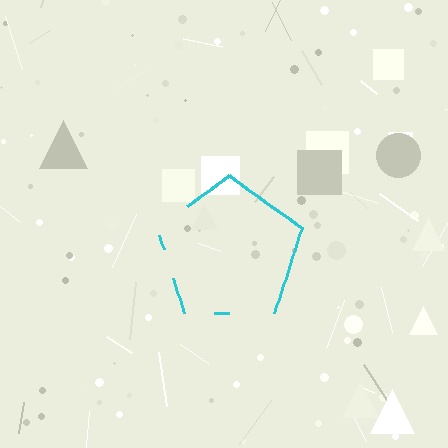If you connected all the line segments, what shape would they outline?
They would outline a pentagon.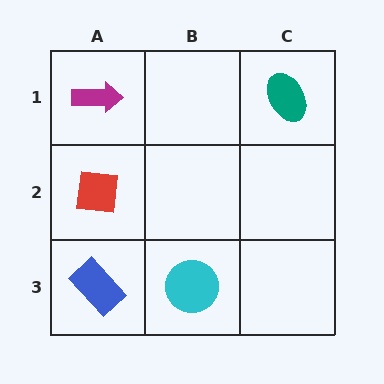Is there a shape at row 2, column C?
No, that cell is empty.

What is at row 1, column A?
A magenta arrow.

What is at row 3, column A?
A blue rectangle.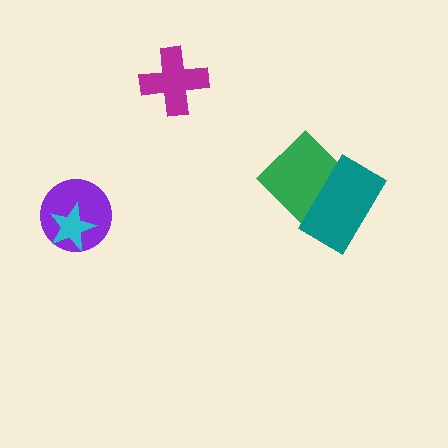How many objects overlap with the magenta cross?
0 objects overlap with the magenta cross.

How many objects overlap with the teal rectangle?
1 object overlaps with the teal rectangle.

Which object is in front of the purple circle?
The cyan star is in front of the purple circle.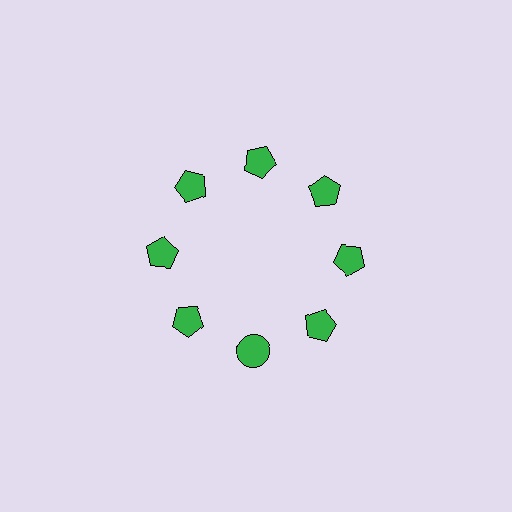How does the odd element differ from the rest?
It has a different shape: circle instead of pentagon.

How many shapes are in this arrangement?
There are 8 shapes arranged in a ring pattern.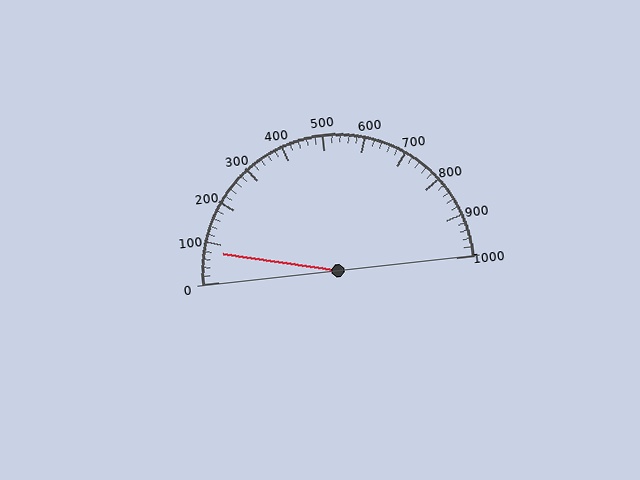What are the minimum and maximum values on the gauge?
The gauge ranges from 0 to 1000.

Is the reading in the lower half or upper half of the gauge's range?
The reading is in the lower half of the range (0 to 1000).